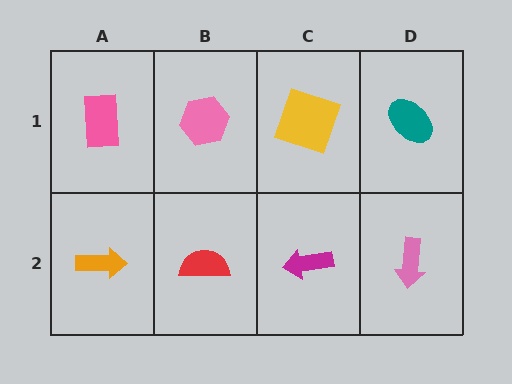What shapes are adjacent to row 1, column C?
A magenta arrow (row 2, column C), a pink hexagon (row 1, column B), a teal ellipse (row 1, column D).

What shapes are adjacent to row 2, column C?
A yellow square (row 1, column C), a red semicircle (row 2, column B), a pink arrow (row 2, column D).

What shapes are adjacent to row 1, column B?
A red semicircle (row 2, column B), a pink rectangle (row 1, column A), a yellow square (row 1, column C).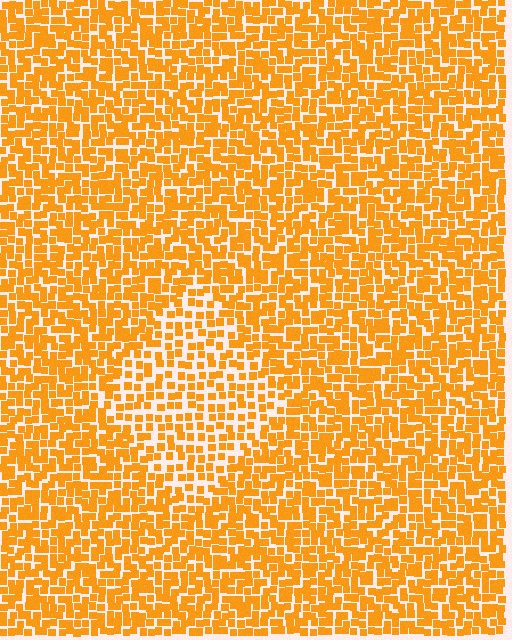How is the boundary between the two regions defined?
The boundary is defined by a change in element density (approximately 1.6x ratio). All elements are the same color, size, and shape.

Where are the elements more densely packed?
The elements are more densely packed outside the diamond boundary.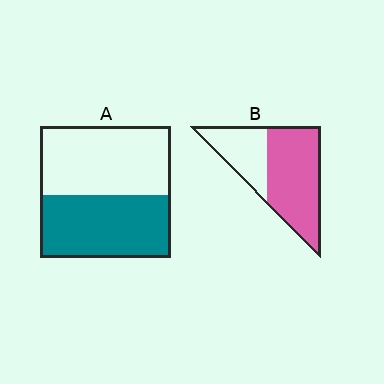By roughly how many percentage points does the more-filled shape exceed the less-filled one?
By roughly 20 percentage points (B over A).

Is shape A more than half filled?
Roughly half.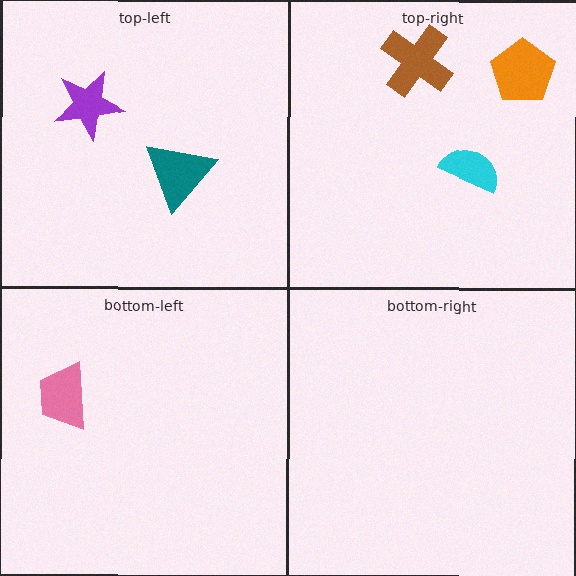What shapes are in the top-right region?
The orange pentagon, the brown cross, the cyan semicircle.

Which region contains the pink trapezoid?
The bottom-left region.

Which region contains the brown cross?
The top-right region.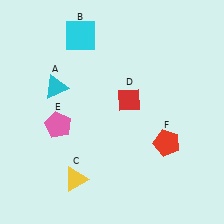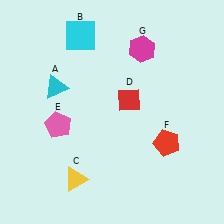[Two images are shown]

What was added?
A magenta hexagon (G) was added in Image 2.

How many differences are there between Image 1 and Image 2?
There is 1 difference between the two images.